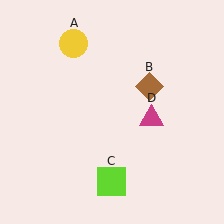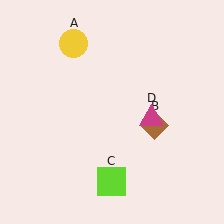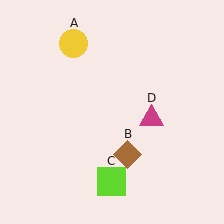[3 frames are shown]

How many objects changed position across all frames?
1 object changed position: brown diamond (object B).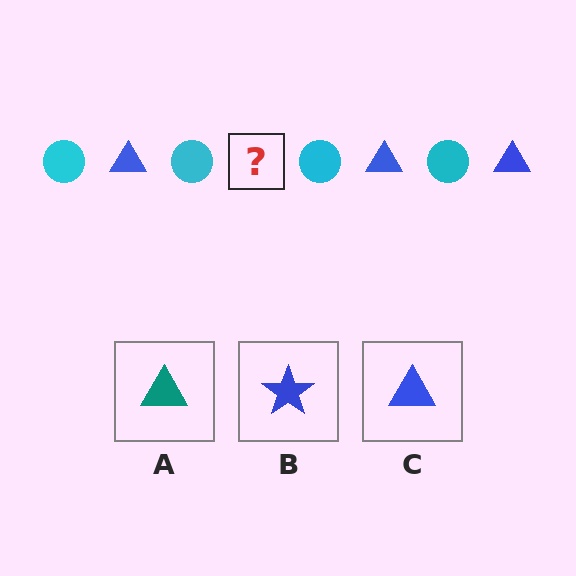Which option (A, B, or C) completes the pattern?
C.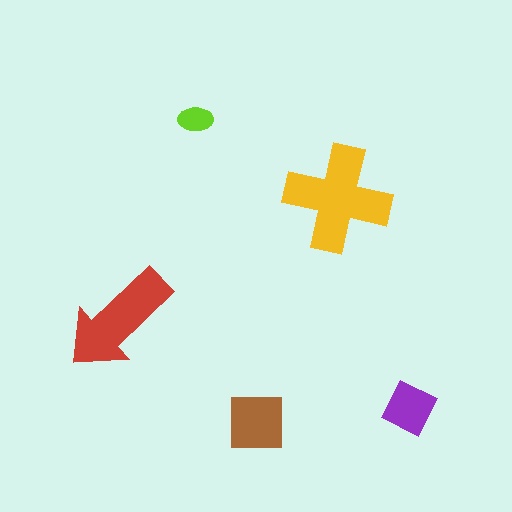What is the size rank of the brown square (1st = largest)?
3rd.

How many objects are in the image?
There are 5 objects in the image.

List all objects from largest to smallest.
The yellow cross, the red arrow, the brown square, the purple diamond, the lime ellipse.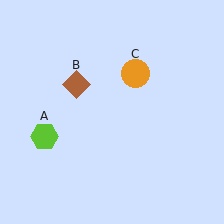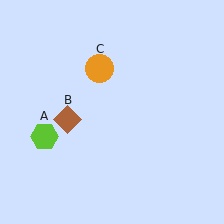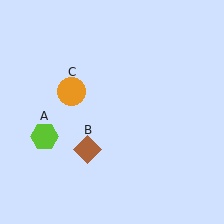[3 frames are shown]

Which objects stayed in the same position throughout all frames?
Lime hexagon (object A) remained stationary.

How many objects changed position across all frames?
2 objects changed position: brown diamond (object B), orange circle (object C).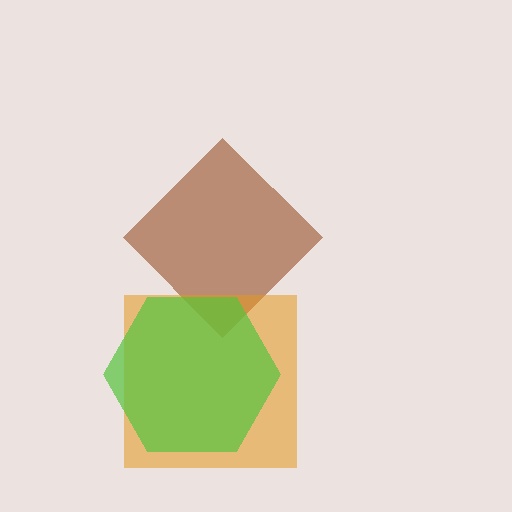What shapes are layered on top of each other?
The layered shapes are: a brown diamond, an orange square, a lime hexagon.